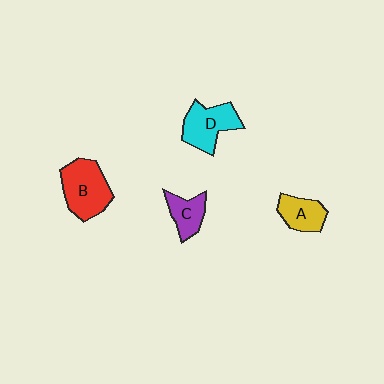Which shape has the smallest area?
Shape C (purple).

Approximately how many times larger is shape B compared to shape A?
Approximately 1.6 times.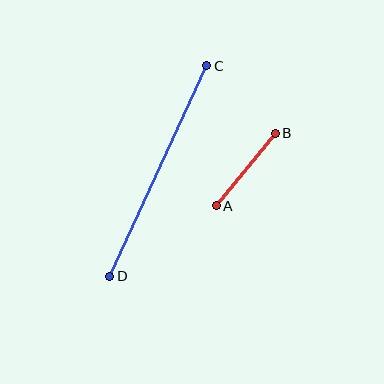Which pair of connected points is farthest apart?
Points C and D are farthest apart.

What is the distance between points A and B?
The distance is approximately 94 pixels.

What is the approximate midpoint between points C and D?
The midpoint is at approximately (158, 171) pixels.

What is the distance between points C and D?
The distance is approximately 232 pixels.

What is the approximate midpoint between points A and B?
The midpoint is at approximately (246, 170) pixels.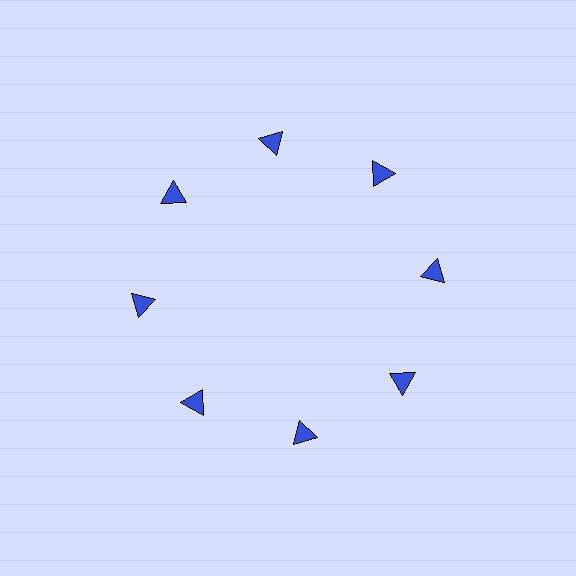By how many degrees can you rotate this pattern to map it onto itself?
The pattern maps onto itself every 45 degrees of rotation.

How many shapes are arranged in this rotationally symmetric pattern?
There are 8 shapes, arranged in 8 groups of 1.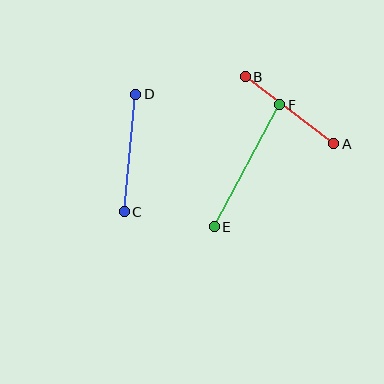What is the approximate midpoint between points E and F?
The midpoint is at approximately (247, 166) pixels.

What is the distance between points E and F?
The distance is approximately 138 pixels.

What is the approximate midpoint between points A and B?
The midpoint is at approximately (289, 110) pixels.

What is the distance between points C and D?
The distance is approximately 118 pixels.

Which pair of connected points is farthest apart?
Points E and F are farthest apart.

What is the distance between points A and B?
The distance is approximately 111 pixels.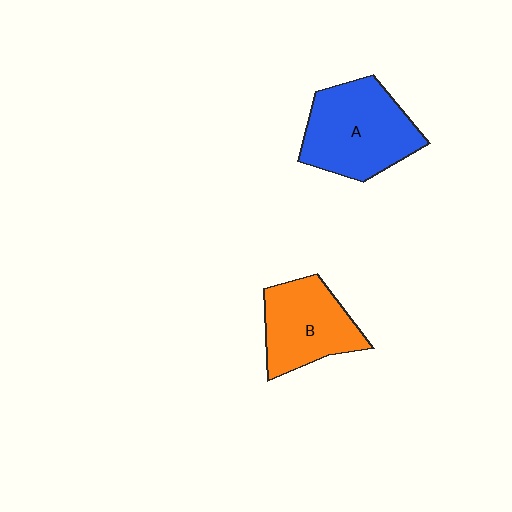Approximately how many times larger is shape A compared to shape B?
Approximately 1.3 times.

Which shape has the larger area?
Shape A (blue).